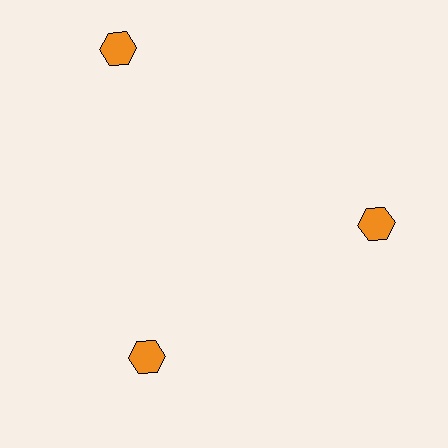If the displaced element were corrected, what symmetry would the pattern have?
It would have 3-fold rotational symmetry — the pattern would map onto itself every 120 degrees.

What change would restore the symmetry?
The symmetry would be restored by moving it inward, back onto the ring so that all 3 hexagons sit at equal angles and equal distance from the center.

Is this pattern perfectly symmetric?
No. The 3 orange hexagons are arranged in a ring, but one element near the 11 o'clock position is pushed outward from the center, breaking the 3-fold rotational symmetry.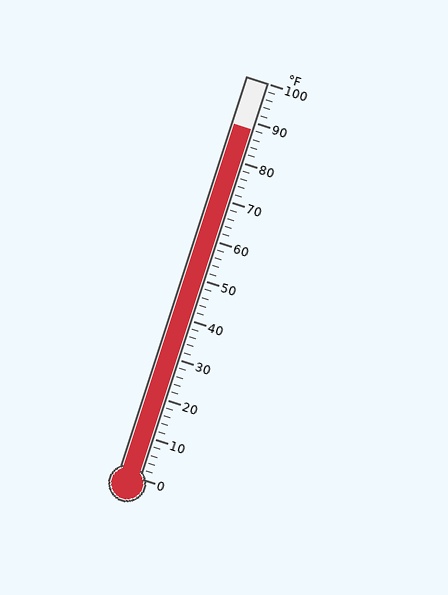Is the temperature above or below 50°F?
The temperature is above 50°F.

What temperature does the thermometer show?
The thermometer shows approximately 88°F.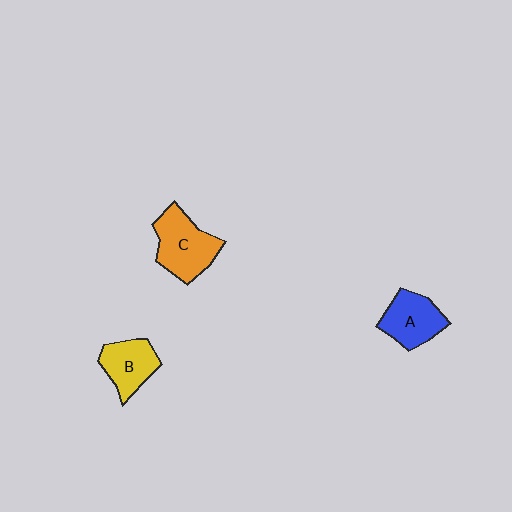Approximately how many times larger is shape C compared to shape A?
Approximately 1.2 times.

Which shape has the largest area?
Shape C (orange).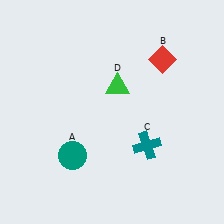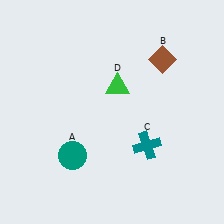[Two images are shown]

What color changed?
The diamond (B) changed from red in Image 1 to brown in Image 2.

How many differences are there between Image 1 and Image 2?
There is 1 difference between the two images.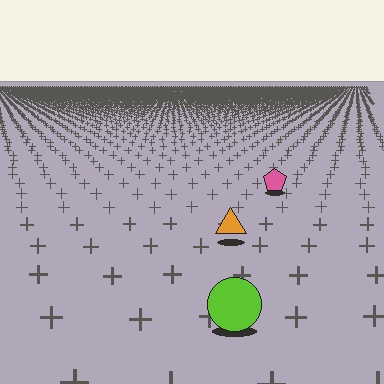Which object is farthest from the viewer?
The pink pentagon is farthest from the viewer. It appears smaller and the ground texture around it is denser.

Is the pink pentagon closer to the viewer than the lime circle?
No. The lime circle is closer — you can tell from the texture gradient: the ground texture is coarser near it.